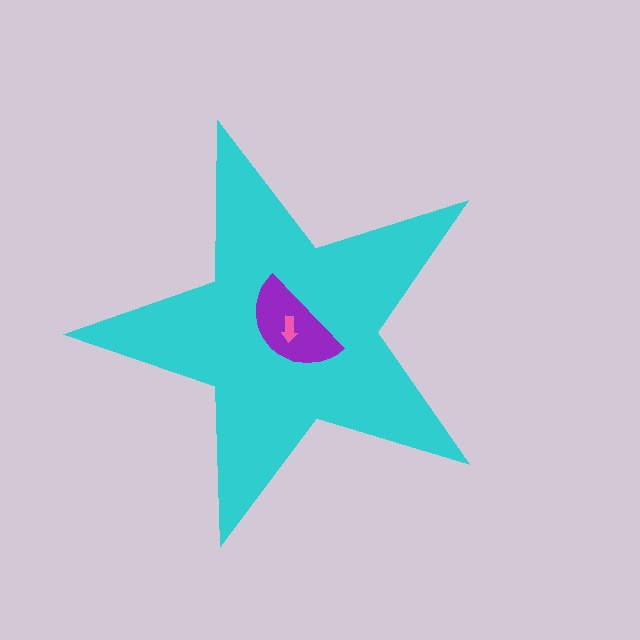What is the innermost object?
The pink arrow.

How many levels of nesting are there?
3.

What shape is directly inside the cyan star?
The purple semicircle.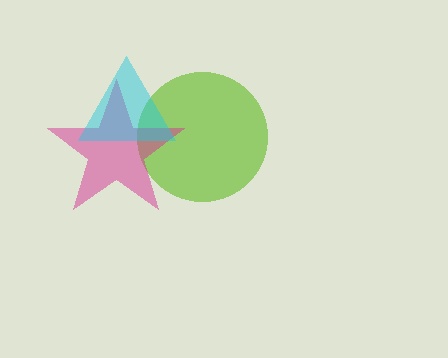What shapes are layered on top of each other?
The layered shapes are: a lime circle, a magenta star, a cyan triangle.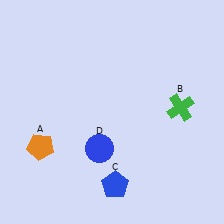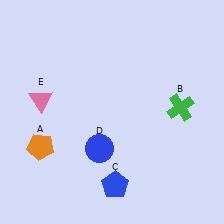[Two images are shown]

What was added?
A pink triangle (E) was added in Image 2.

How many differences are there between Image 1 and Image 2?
There is 1 difference between the two images.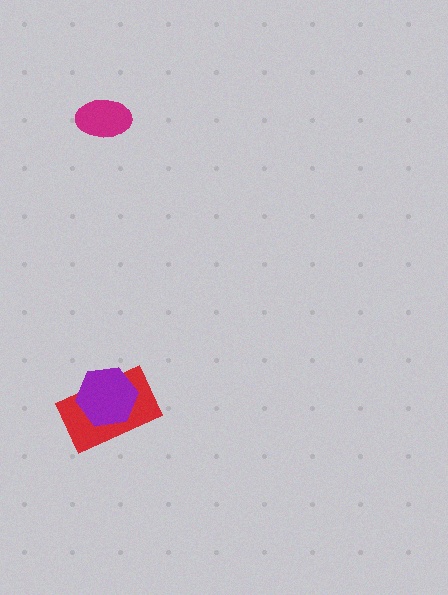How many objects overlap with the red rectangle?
1 object overlaps with the red rectangle.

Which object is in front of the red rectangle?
The purple hexagon is in front of the red rectangle.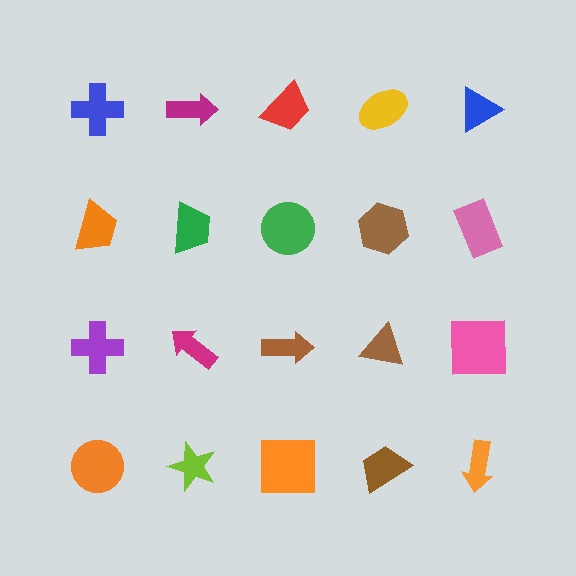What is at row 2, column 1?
An orange trapezoid.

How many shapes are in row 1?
5 shapes.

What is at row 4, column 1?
An orange circle.